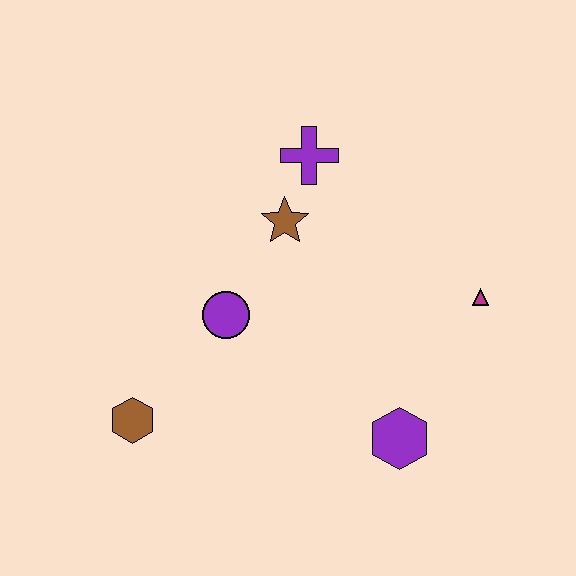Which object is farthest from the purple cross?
The brown hexagon is farthest from the purple cross.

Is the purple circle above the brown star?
No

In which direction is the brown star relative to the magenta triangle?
The brown star is to the left of the magenta triangle.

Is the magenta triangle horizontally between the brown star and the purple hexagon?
No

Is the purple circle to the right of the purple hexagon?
No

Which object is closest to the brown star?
The purple cross is closest to the brown star.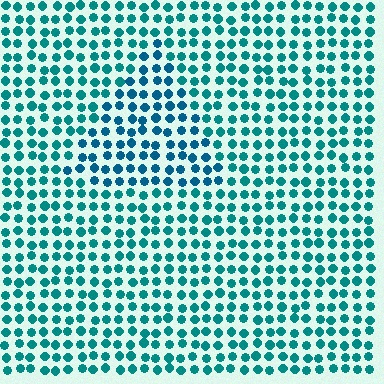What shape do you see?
I see a triangle.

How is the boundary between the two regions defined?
The boundary is defined purely by a slight shift in hue (about 21 degrees). Spacing, size, and orientation are identical on both sides.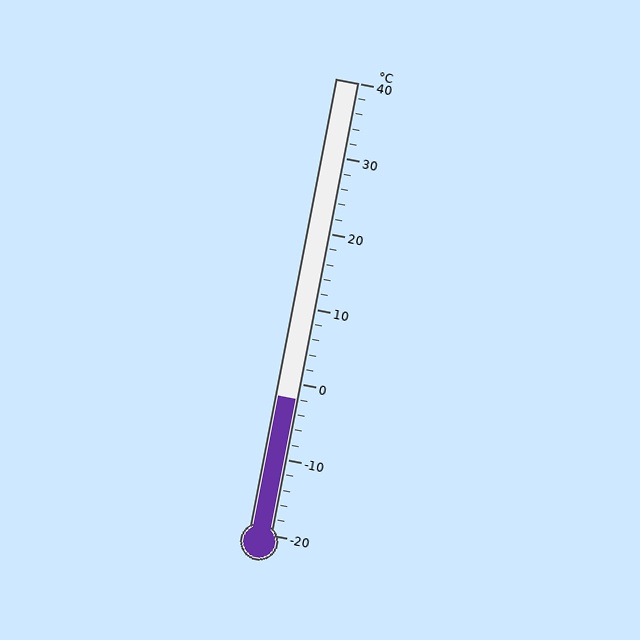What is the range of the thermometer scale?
The thermometer scale ranges from -20°C to 40°C.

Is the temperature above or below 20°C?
The temperature is below 20°C.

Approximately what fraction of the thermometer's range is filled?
The thermometer is filled to approximately 30% of its range.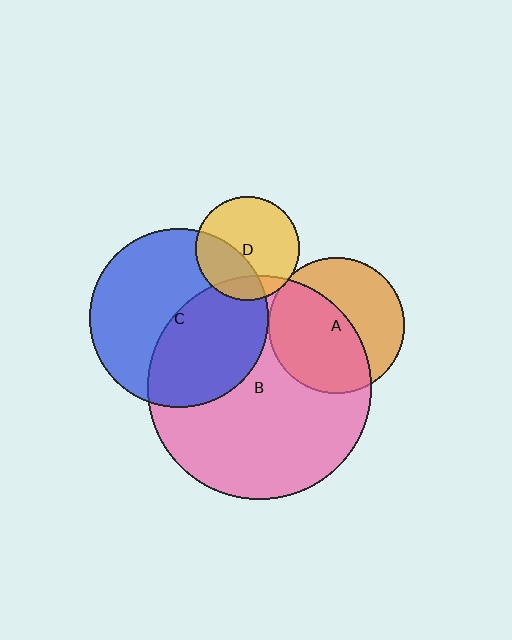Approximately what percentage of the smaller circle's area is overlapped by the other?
Approximately 15%.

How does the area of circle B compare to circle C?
Approximately 1.6 times.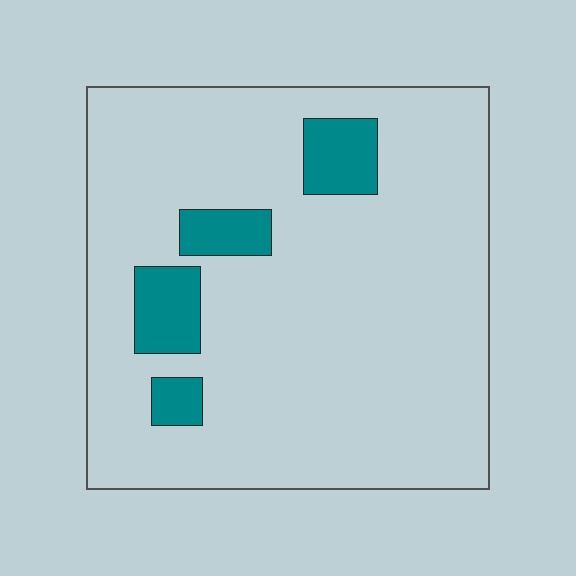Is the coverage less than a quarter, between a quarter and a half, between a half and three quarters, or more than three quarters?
Less than a quarter.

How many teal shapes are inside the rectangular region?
4.